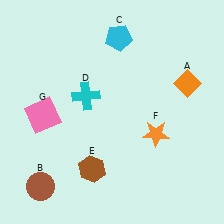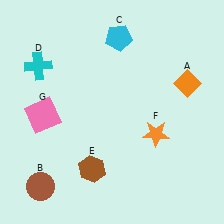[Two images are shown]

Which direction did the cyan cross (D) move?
The cyan cross (D) moved left.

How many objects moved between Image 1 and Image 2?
1 object moved between the two images.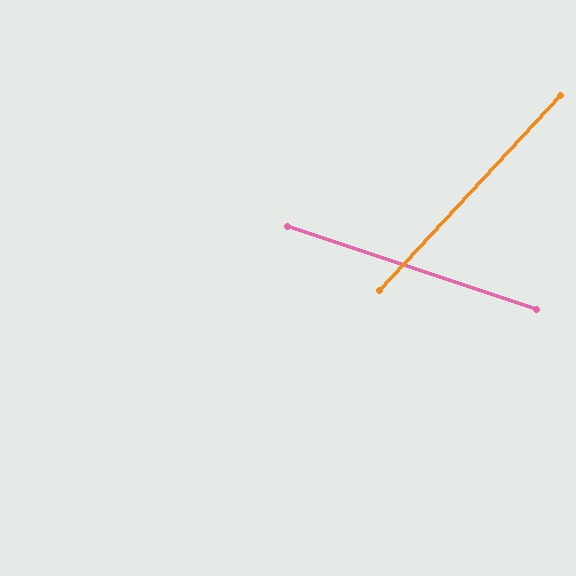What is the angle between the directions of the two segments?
Approximately 66 degrees.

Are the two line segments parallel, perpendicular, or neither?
Neither parallel nor perpendicular — they differ by about 66°.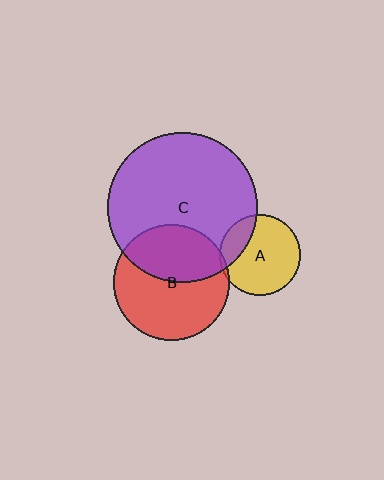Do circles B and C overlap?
Yes.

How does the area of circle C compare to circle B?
Approximately 1.7 times.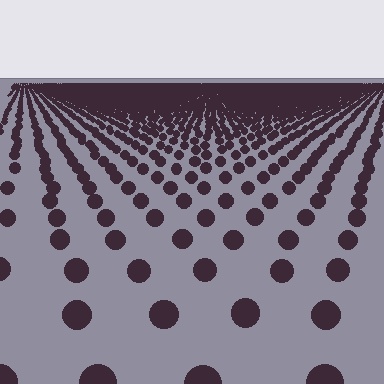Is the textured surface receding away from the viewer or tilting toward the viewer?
The surface is receding away from the viewer. Texture elements get smaller and denser toward the top.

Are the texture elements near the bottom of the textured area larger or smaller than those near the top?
Larger. Near the bottom, elements are closer to the viewer and appear at a bigger on-screen size.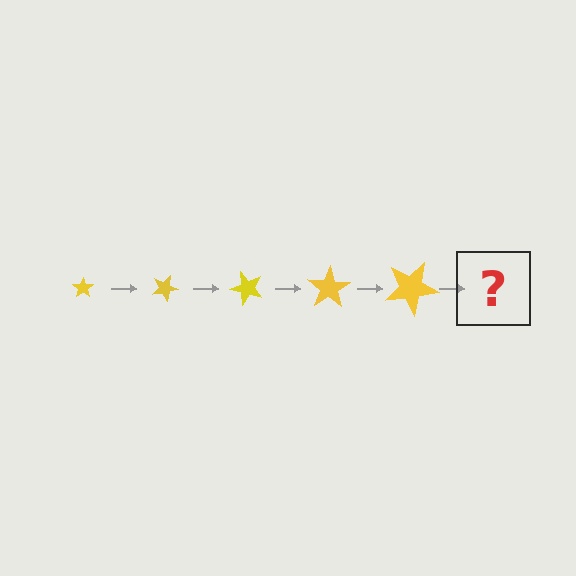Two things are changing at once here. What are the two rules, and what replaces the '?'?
The two rules are that the star grows larger each step and it rotates 25 degrees each step. The '?' should be a star, larger than the previous one and rotated 125 degrees from the start.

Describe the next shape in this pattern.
It should be a star, larger than the previous one and rotated 125 degrees from the start.